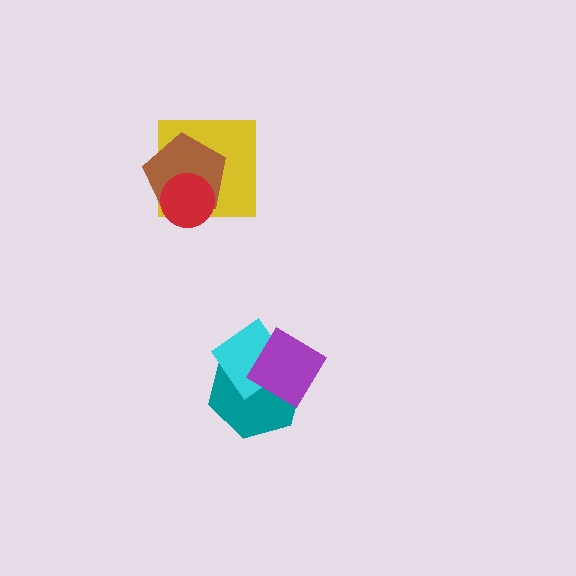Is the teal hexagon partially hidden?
Yes, it is partially covered by another shape.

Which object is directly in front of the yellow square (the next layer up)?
The brown pentagon is directly in front of the yellow square.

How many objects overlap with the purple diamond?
2 objects overlap with the purple diamond.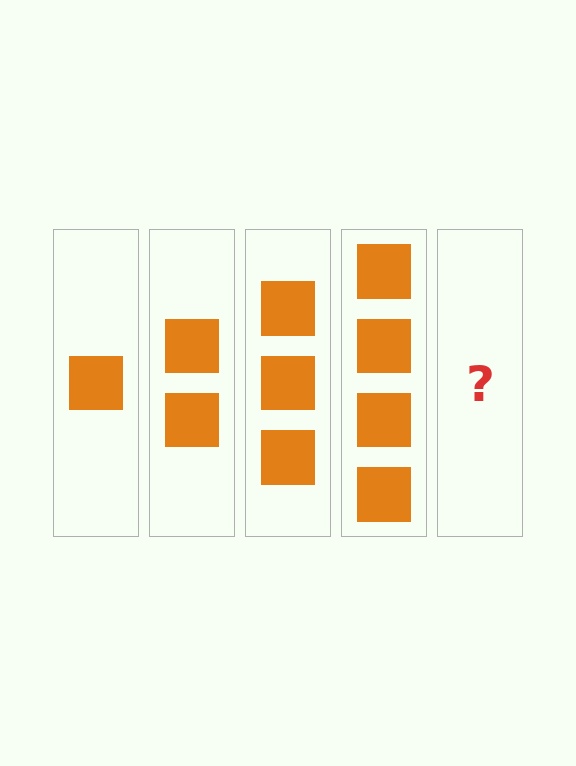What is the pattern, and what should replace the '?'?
The pattern is that each step adds one more square. The '?' should be 5 squares.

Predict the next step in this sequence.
The next step is 5 squares.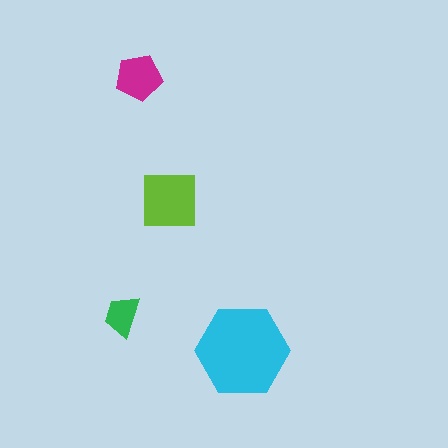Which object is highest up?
The magenta pentagon is topmost.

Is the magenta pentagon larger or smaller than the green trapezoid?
Larger.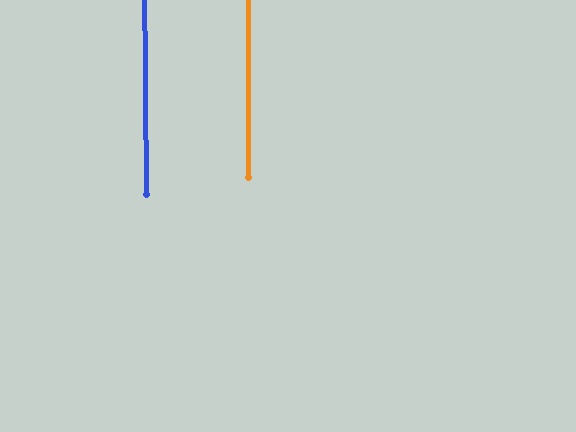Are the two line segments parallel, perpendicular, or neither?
Parallel — their directions differ by only 0.4°.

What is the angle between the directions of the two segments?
Approximately 0 degrees.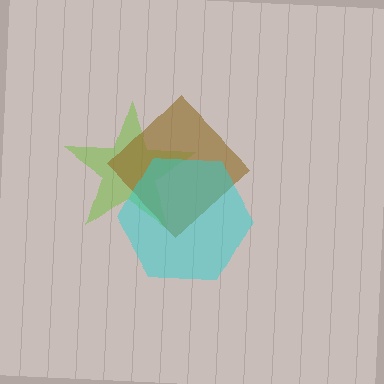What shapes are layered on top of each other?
The layered shapes are: a lime star, a brown diamond, a cyan hexagon.